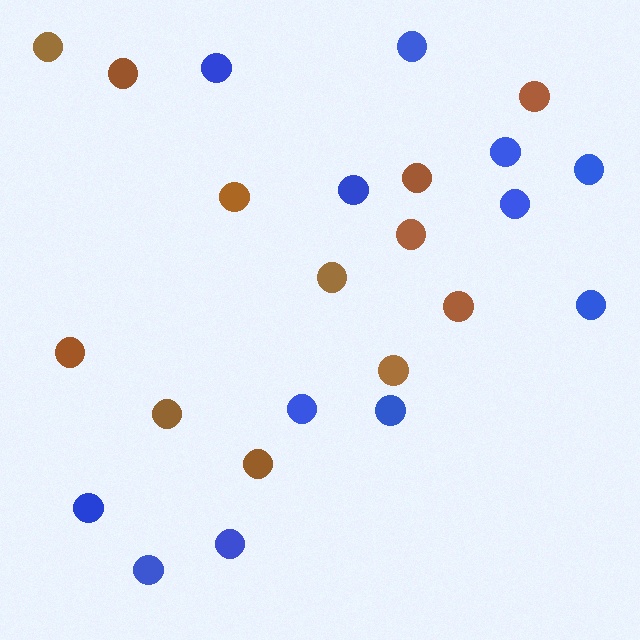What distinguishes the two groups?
There are 2 groups: one group of brown circles (12) and one group of blue circles (12).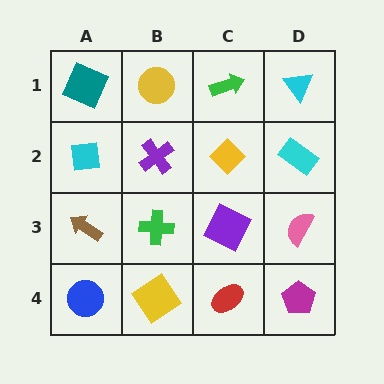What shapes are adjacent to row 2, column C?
A green arrow (row 1, column C), a purple square (row 3, column C), a purple cross (row 2, column B), a cyan rectangle (row 2, column D).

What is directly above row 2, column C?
A green arrow.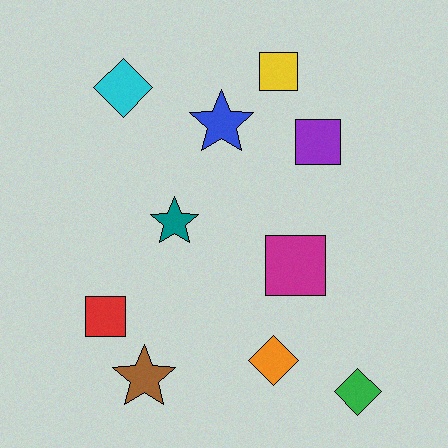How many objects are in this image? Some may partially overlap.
There are 10 objects.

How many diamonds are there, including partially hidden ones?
There are 3 diamonds.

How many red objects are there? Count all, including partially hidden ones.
There is 1 red object.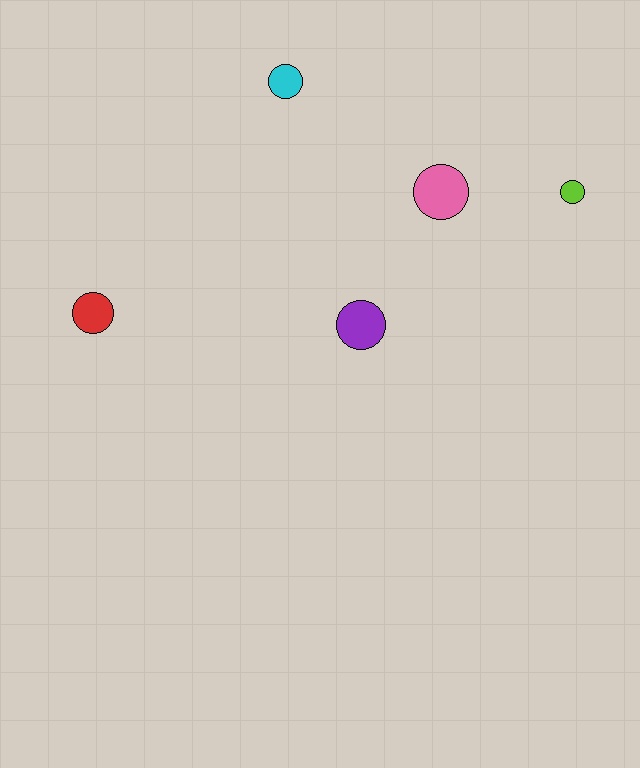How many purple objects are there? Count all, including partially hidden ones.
There is 1 purple object.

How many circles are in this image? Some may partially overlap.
There are 5 circles.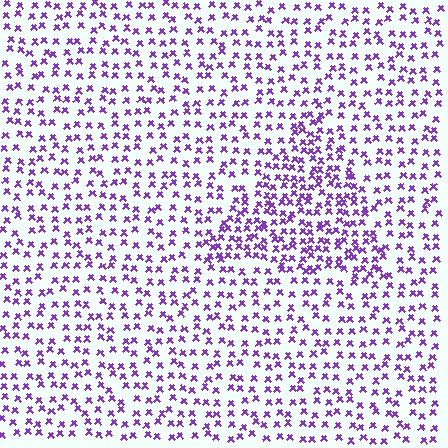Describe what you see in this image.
The image contains small purple elements arranged at two different densities. A triangle-shaped region is visible where the elements are more densely packed than the surrounding area.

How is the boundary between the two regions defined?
The boundary is defined by a change in element density (approximately 1.8x ratio). All elements are the same color, size, and shape.